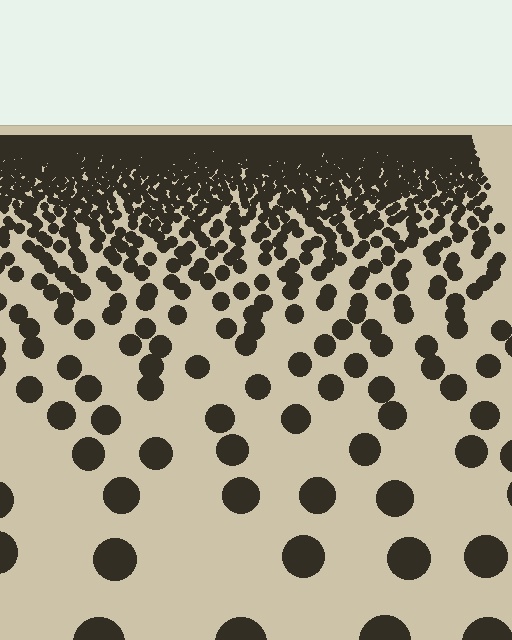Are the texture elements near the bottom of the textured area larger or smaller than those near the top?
Larger. Near the bottom, elements are closer to the viewer and appear at a bigger on-screen size.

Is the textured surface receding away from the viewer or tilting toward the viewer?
The surface is receding away from the viewer. Texture elements get smaller and denser toward the top.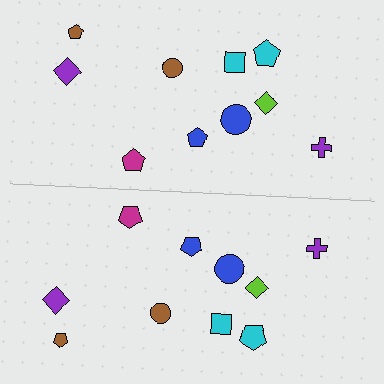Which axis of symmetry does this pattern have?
The pattern has a horizontal axis of symmetry running through the center of the image.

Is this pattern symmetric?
Yes, this pattern has bilateral (reflection) symmetry.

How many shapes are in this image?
There are 20 shapes in this image.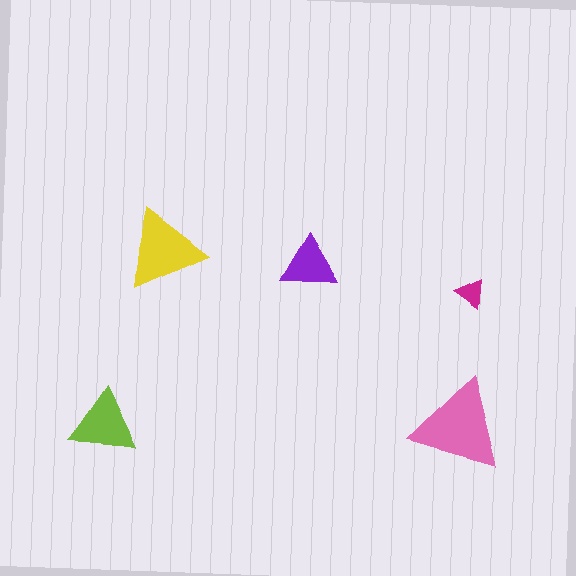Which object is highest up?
The yellow triangle is topmost.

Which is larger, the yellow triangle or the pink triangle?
The pink one.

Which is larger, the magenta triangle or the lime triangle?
The lime one.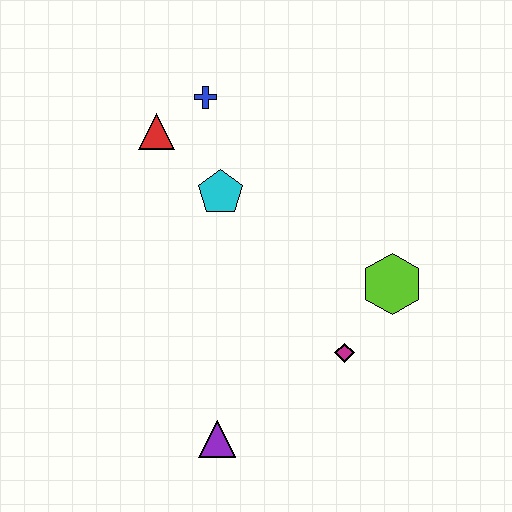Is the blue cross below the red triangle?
No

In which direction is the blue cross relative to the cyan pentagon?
The blue cross is above the cyan pentagon.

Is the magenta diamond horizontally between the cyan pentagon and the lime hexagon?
Yes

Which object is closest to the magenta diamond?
The lime hexagon is closest to the magenta diamond.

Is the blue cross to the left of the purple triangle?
Yes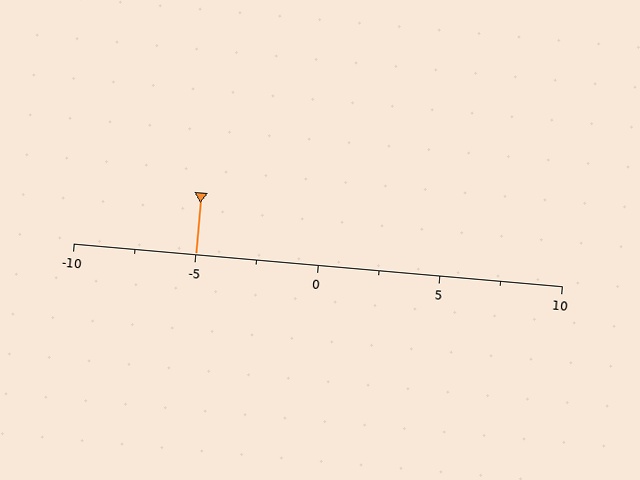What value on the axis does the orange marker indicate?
The marker indicates approximately -5.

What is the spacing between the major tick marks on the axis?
The major ticks are spaced 5 apart.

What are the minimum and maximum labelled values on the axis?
The axis runs from -10 to 10.